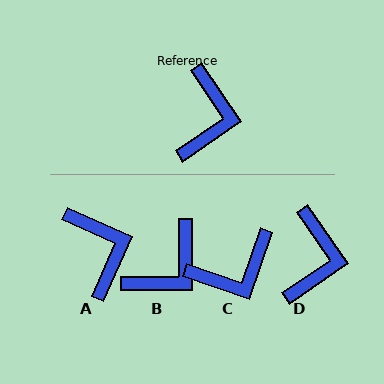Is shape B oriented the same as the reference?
No, it is off by about 34 degrees.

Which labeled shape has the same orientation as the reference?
D.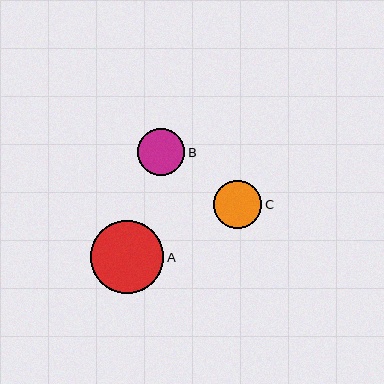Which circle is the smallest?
Circle B is the smallest with a size of approximately 47 pixels.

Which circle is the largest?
Circle A is the largest with a size of approximately 73 pixels.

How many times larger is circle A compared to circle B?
Circle A is approximately 1.5 times the size of circle B.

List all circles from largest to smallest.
From largest to smallest: A, C, B.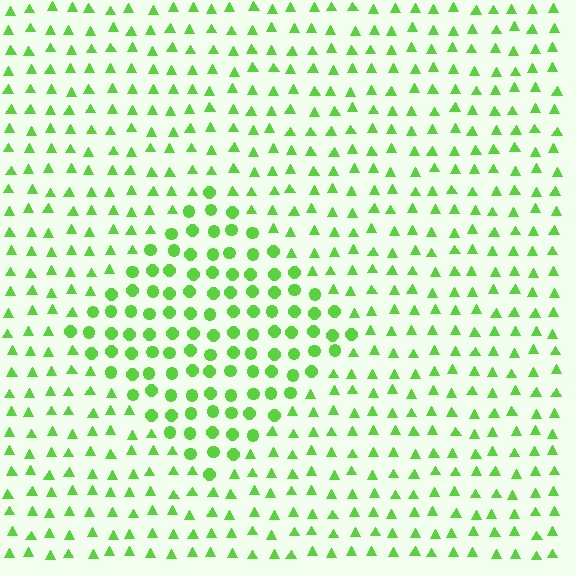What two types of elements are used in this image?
The image uses circles inside the diamond region and triangles outside it.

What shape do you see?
I see a diamond.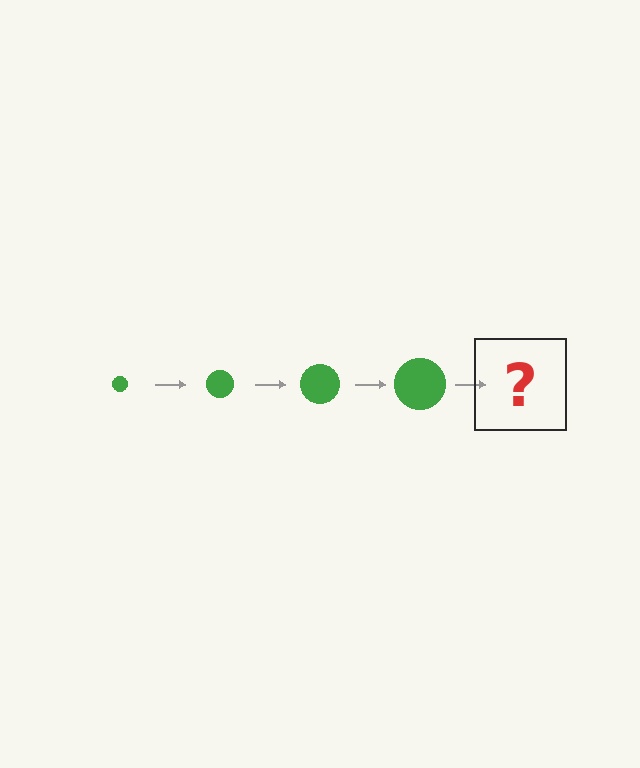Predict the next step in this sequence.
The next step is a green circle, larger than the previous one.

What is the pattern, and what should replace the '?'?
The pattern is that the circle gets progressively larger each step. The '?' should be a green circle, larger than the previous one.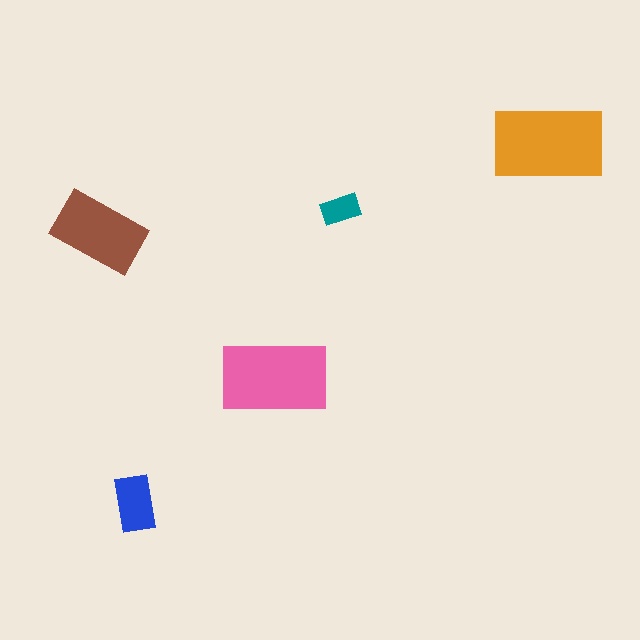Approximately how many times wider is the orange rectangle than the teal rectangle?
About 3 times wider.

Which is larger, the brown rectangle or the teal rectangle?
The brown one.